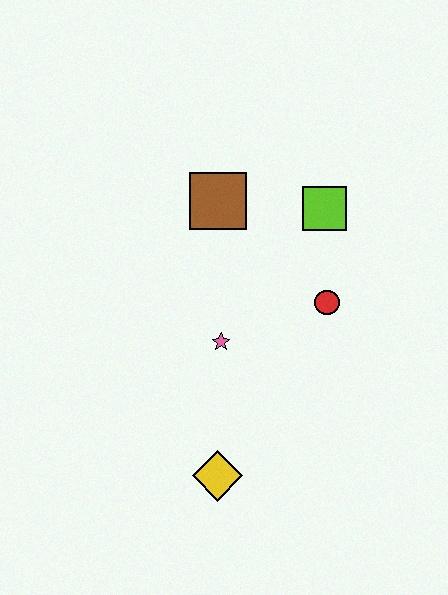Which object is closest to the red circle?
The lime square is closest to the red circle.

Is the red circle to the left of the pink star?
No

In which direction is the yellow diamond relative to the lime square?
The yellow diamond is below the lime square.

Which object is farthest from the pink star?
The lime square is farthest from the pink star.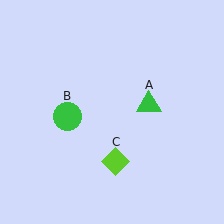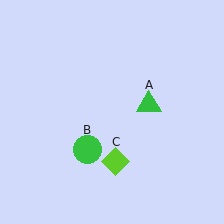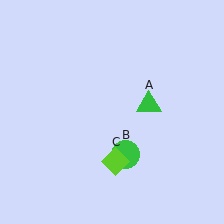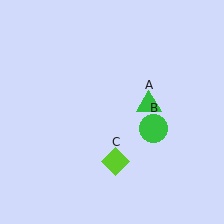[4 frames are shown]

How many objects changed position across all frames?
1 object changed position: green circle (object B).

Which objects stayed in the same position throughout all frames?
Green triangle (object A) and lime diamond (object C) remained stationary.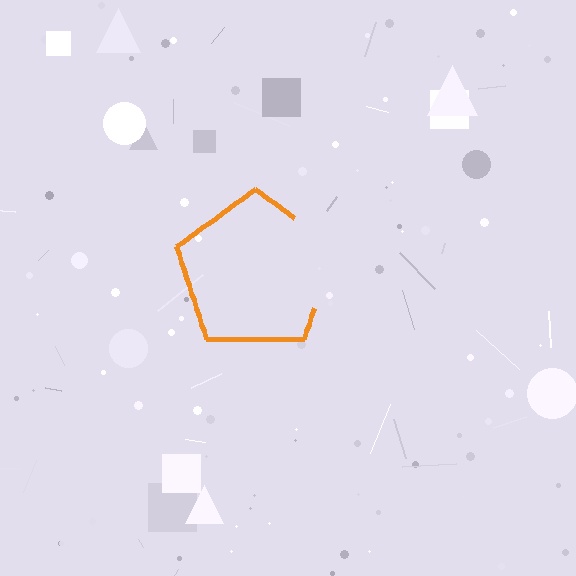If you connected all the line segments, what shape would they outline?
They would outline a pentagon.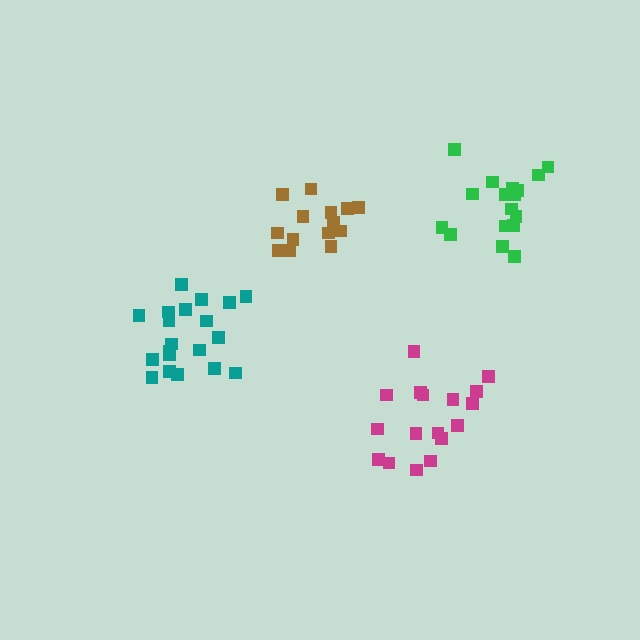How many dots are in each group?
Group 1: 17 dots, Group 2: 20 dots, Group 3: 15 dots, Group 4: 17 dots (69 total).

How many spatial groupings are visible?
There are 4 spatial groupings.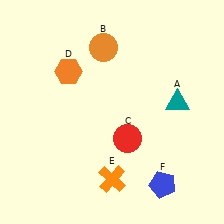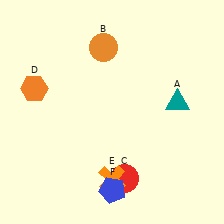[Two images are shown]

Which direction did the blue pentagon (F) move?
The blue pentagon (F) moved left.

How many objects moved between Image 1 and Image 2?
3 objects moved between the two images.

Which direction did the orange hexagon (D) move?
The orange hexagon (D) moved left.